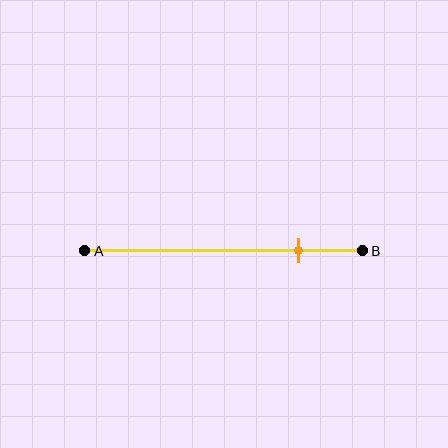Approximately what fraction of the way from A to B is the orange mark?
The orange mark is approximately 75% of the way from A to B.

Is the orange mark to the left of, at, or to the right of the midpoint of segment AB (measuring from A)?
The orange mark is to the right of the midpoint of segment AB.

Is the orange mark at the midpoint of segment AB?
No, the mark is at about 75% from A, not at the 50% midpoint.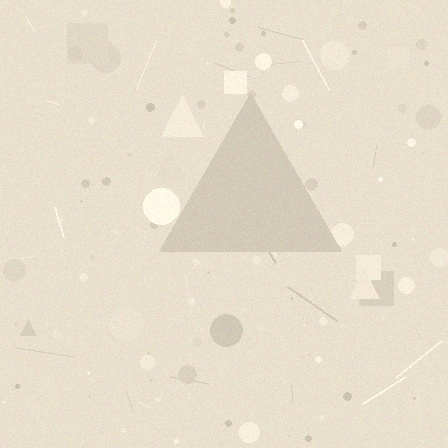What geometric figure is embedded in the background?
A triangle is embedded in the background.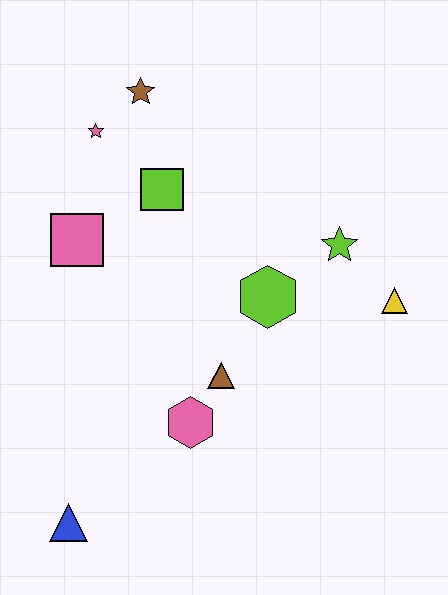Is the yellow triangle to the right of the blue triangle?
Yes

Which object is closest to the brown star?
The pink star is closest to the brown star.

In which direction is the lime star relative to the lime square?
The lime star is to the right of the lime square.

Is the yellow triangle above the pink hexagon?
Yes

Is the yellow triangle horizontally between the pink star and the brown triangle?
No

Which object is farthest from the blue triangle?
The brown star is farthest from the blue triangle.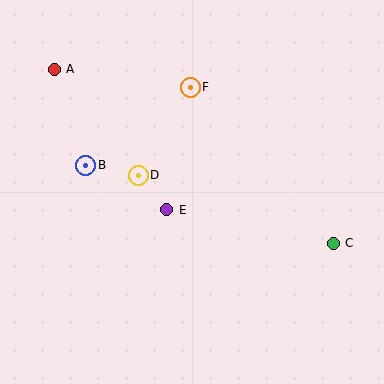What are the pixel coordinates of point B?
Point B is at (86, 165).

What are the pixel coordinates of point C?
Point C is at (333, 243).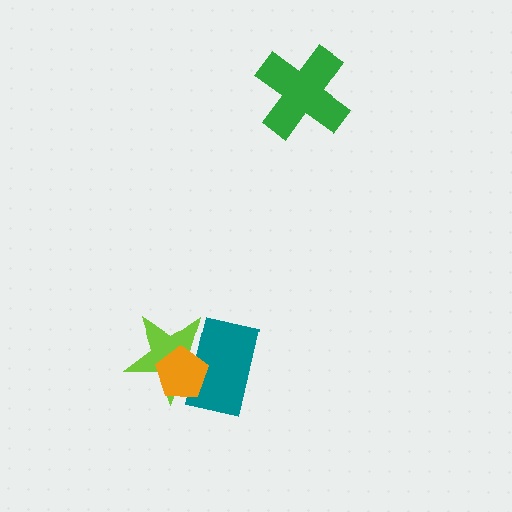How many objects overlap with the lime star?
2 objects overlap with the lime star.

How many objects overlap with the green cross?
0 objects overlap with the green cross.